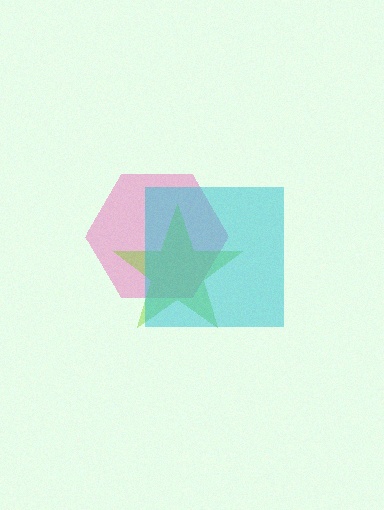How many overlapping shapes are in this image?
There are 3 overlapping shapes in the image.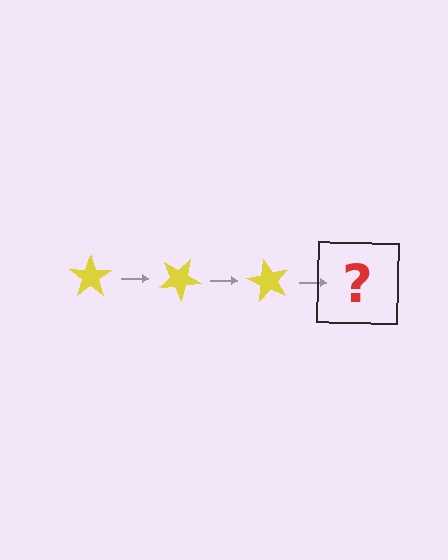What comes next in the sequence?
The next element should be a yellow star rotated 90 degrees.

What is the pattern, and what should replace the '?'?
The pattern is that the star rotates 30 degrees each step. The '?' should be a yellow star rotated 90 degrees.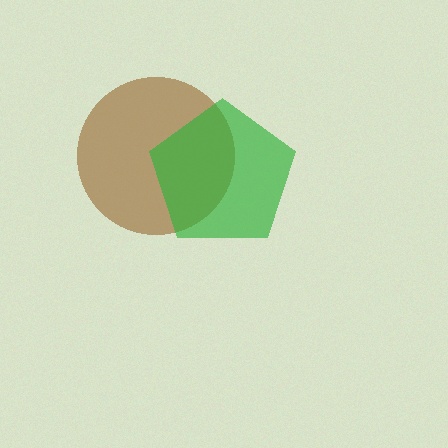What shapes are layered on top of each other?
The layered shapes are: a brown circle, a green pentagon.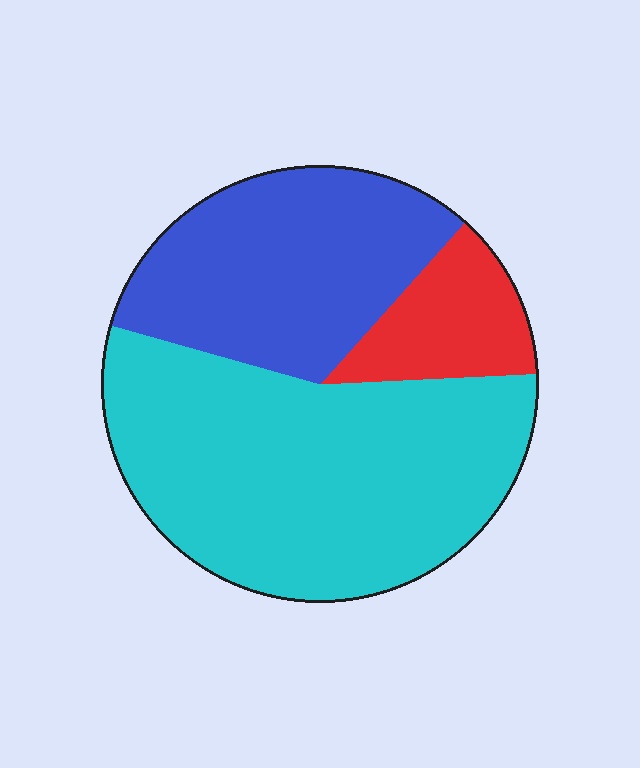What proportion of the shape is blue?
Blue covers 32% of the shape.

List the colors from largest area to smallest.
From largest to smallest: cyan, blue, red.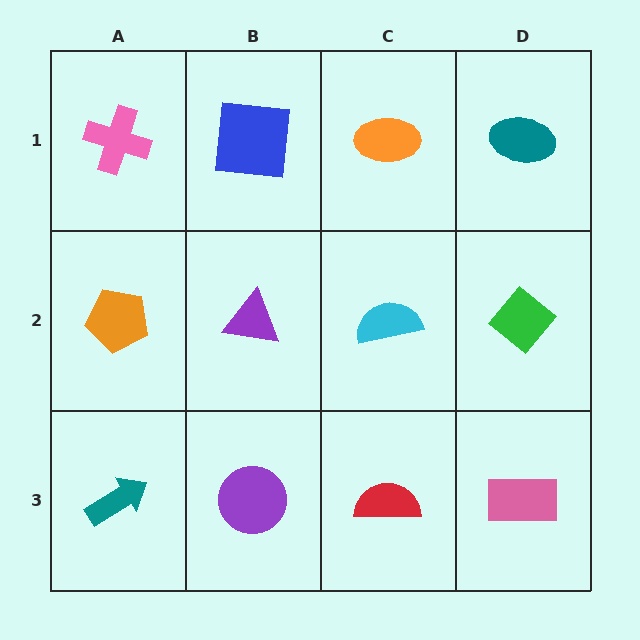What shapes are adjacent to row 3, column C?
A cyan semicircle (row 2, column C), a purple circle (row 3, column B), a pink rectangle (row 3, column D).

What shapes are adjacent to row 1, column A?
An orange pentagon (row 2, column A), a blue square (row 1, column B).